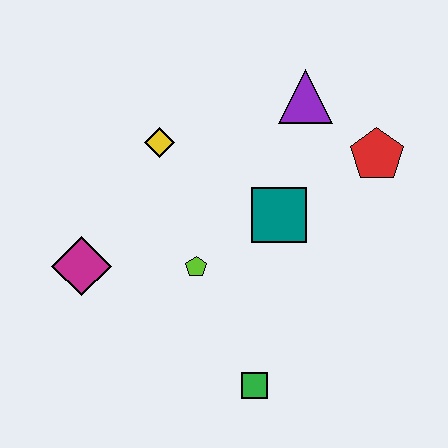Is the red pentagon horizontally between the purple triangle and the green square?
No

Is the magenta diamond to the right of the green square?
No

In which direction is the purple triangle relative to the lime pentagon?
The purple triangle is above the lime pentagon.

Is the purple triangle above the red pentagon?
Yes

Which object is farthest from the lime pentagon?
The red pentagon is farthest from the lime pentagon.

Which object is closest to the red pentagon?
The purple triangle is closest to the red pentagon.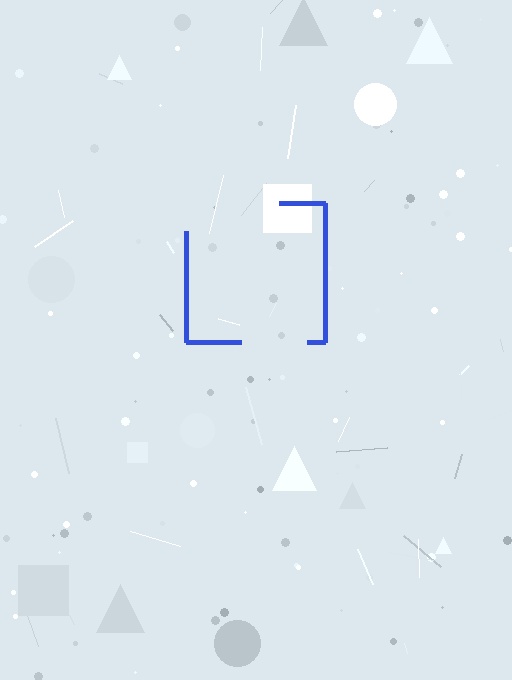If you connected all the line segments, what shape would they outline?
They would outline a square.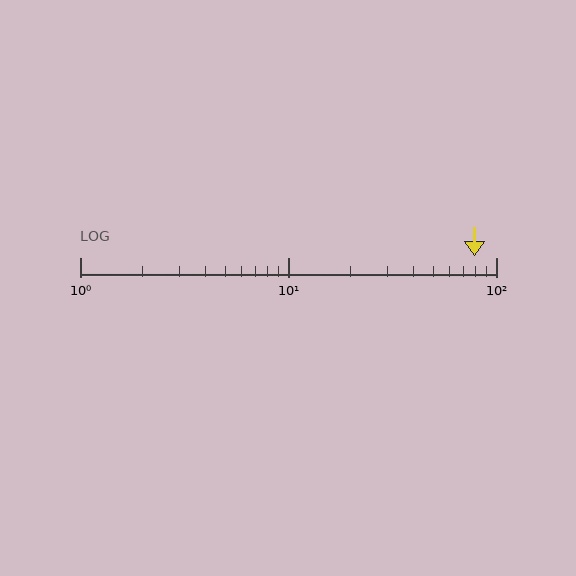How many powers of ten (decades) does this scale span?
The scale spans 2 decades, from 1 to 100.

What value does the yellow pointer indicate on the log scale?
The pointer indicates approximately 79.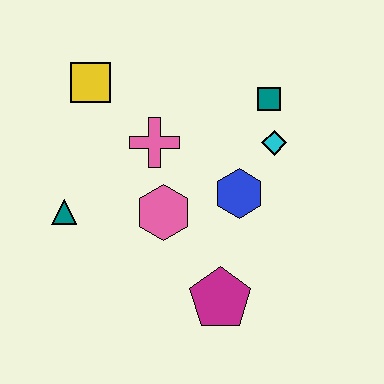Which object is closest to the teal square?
The cyan diamond is closest to the teal square.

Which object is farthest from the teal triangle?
The teal square is farthest from the teal triangle.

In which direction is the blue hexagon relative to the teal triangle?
The blue hexagon is to the right of the teal triangle.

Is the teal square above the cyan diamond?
Yes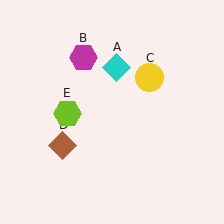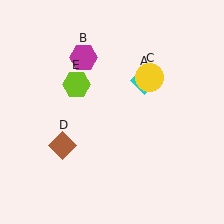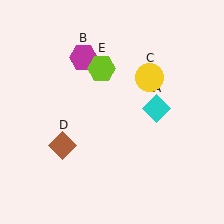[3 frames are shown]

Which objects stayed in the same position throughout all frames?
Magenta hexagon (object B) and yellow circle (object C) and brown diamond (object D) remained stationary.